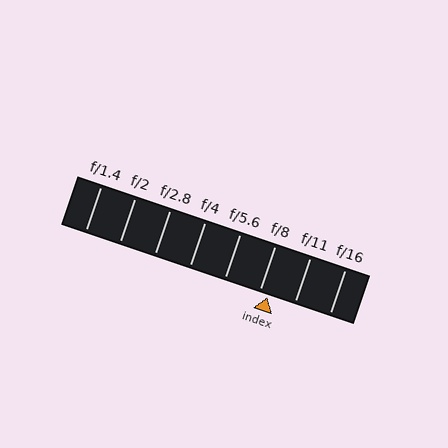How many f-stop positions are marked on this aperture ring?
There are 8 f-stop positions marked.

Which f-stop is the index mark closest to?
The index mark is closest to f/8.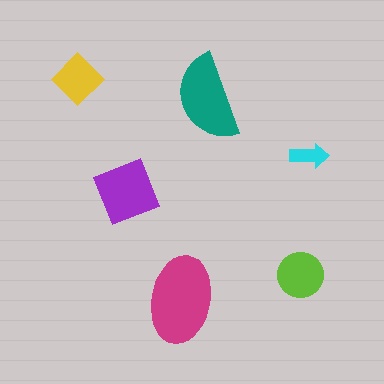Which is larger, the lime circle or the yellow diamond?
The lime circle.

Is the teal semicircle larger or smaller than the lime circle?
Larger.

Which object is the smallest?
The cyan arrow.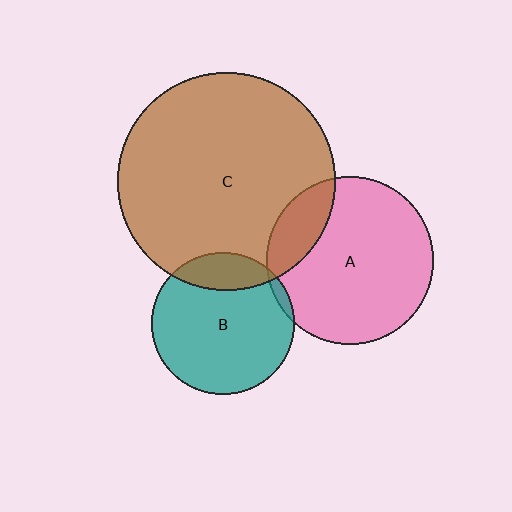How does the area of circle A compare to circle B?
Approximately 1.4 times.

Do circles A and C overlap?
Yes.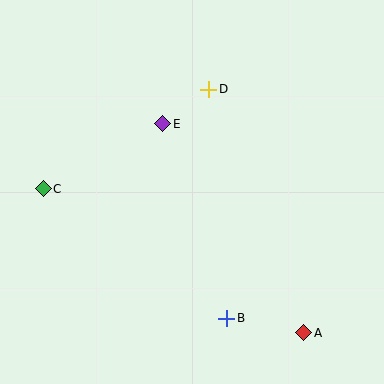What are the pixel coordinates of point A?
Point A is at (304, 333).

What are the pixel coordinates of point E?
Point E is at (163, 124).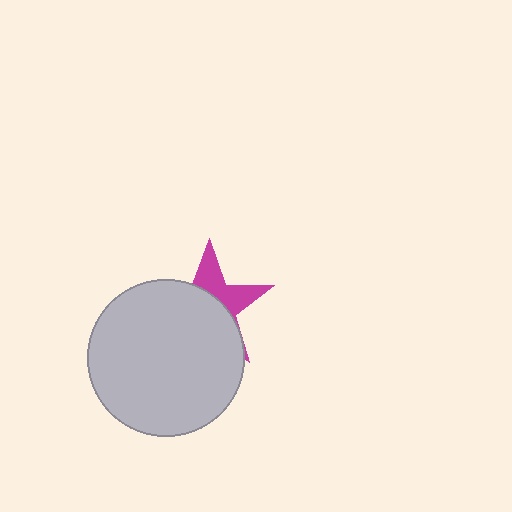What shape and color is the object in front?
The object in front is a light gray circle.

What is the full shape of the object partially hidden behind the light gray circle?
The partially hidden object is a magenta star.